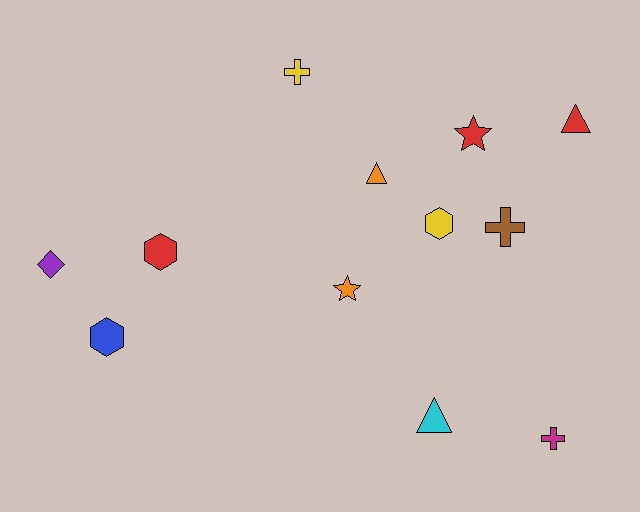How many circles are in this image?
There are no circles.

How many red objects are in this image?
There are 3 red objects.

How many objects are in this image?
There are 12 objects.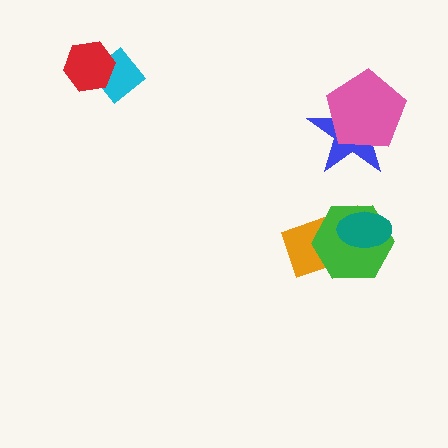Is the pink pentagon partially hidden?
No, no other shape covers it.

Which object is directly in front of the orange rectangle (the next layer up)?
The green hexagon is directly in front of the orange rectangle.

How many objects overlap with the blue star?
1 object overlaps with the blue star.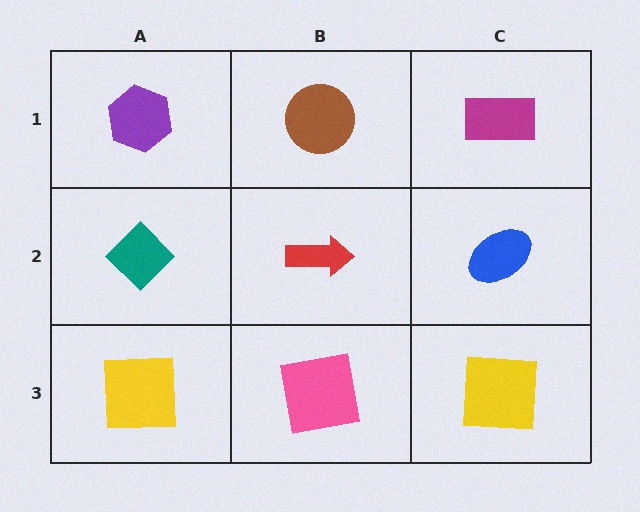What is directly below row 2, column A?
A yellow square.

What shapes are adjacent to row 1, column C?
A blue ellipse (row 2, column C), a brown circle (row 1, column B).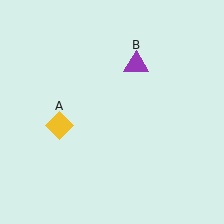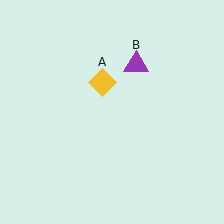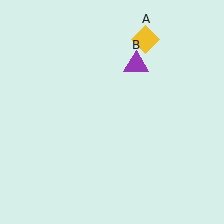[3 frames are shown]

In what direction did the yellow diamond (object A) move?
The yellow diamond (object A) moved up and to the right.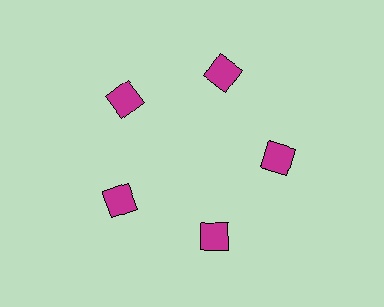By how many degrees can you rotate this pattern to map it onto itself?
The pattern maps onto itself every 72 degrees of rotation.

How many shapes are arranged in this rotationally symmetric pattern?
There are 10 shapes, arranged in 5 groups of 2.